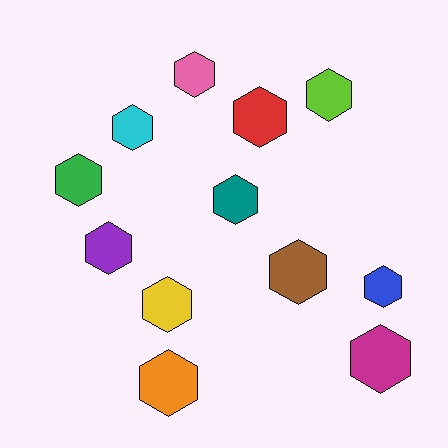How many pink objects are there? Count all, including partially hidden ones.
There is 1 pink object.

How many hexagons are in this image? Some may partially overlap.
There are 12 hexagons.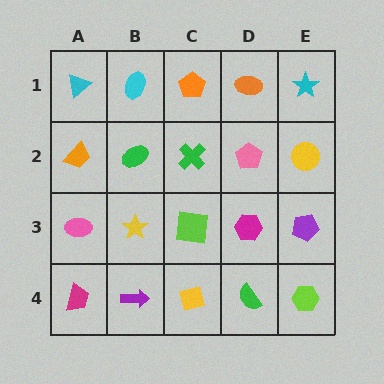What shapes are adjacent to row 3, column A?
An orange trapezoid (row 2, column A), a magenta trapezoid (row 4, column A), a yellow star (row 3, column B).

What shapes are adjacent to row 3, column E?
A yellow circle (row 2, column E), a lime hexagon (row 4, column E), a magenta hexagon (row 3, column D).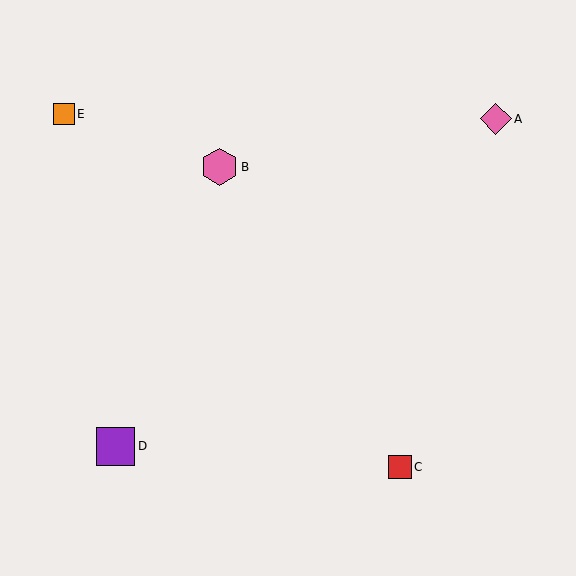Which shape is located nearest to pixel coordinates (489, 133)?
The pink diamond (labeled A) at (496, 119) is nearest to that location.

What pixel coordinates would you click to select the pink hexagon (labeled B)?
Click at (220, 167) to select the pink hexagon B.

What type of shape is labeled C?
Shape C is a red square.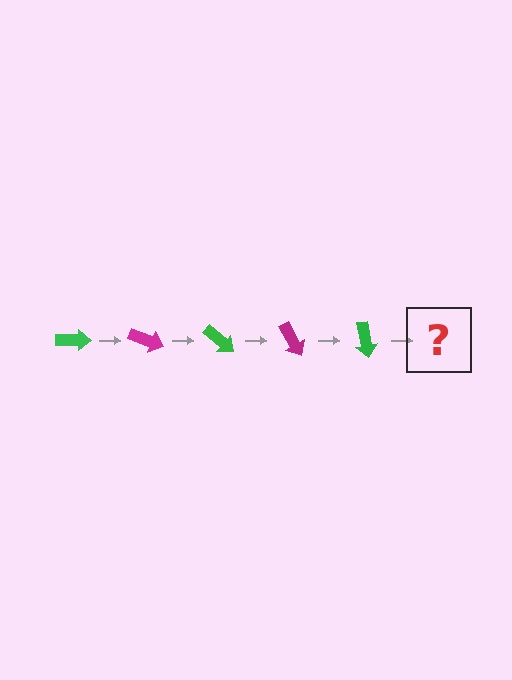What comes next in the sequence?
The next element should be a magenta arrow, rotated 100 degrees from the start.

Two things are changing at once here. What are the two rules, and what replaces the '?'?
The two rules are that it rotates 20 degrees each step and the color cycles through green and magenta. The '?' should be a magenta arrow, rotated 100 degrees from the start.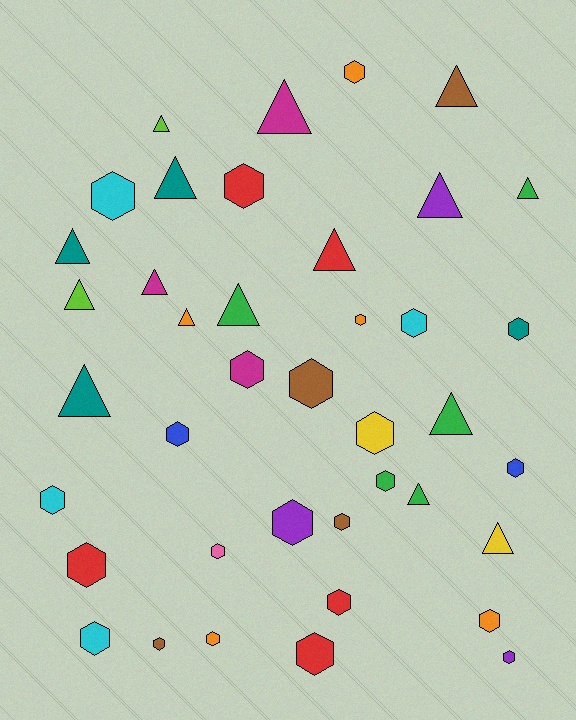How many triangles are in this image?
There are 16 triangles.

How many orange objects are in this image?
There are 5 orange objects.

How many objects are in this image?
There are 40 objects.